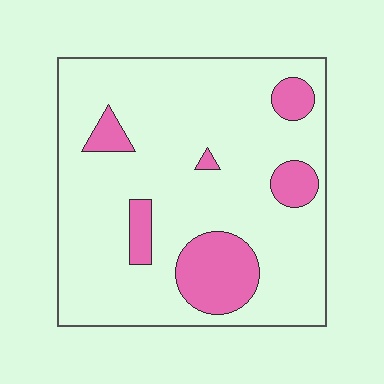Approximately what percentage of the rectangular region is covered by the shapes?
Approximately 15%.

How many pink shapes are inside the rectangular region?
6.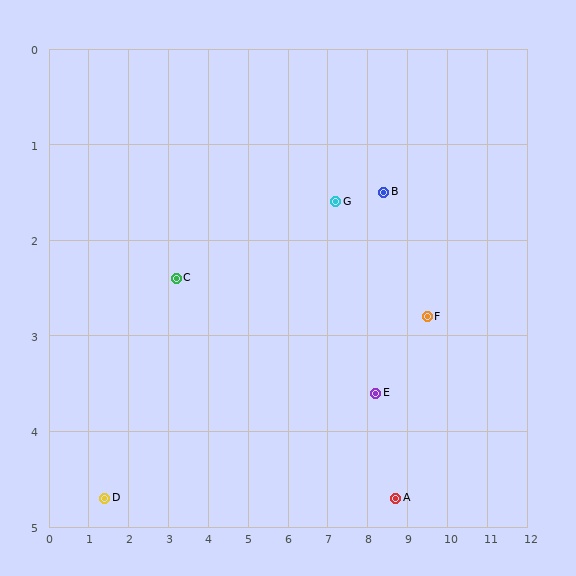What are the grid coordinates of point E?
Point E is at approximately (8.2, 3.6).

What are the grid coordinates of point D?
Point D is at approximately (1.4, 4.7).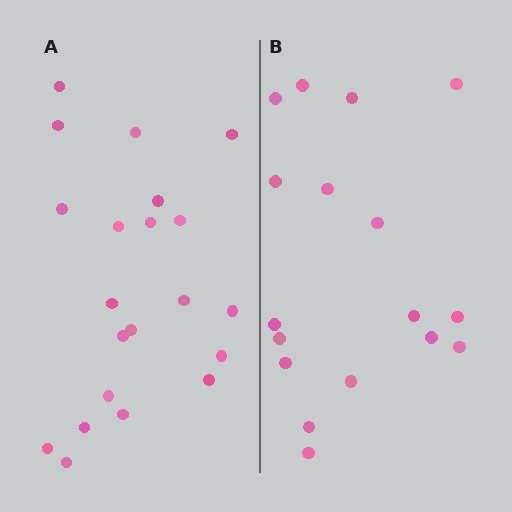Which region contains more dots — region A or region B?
Region A (the left region) has more dots.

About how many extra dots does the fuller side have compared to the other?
Region A has about 4 more dots than region B.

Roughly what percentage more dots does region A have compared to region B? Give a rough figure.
About 25% more.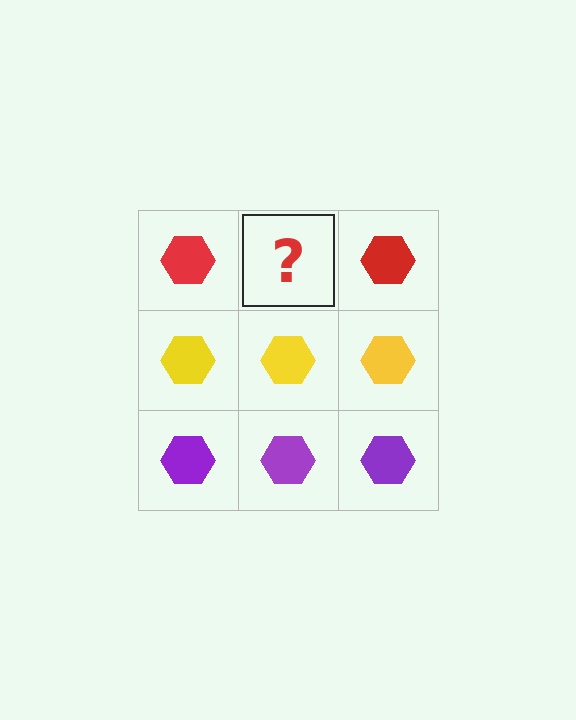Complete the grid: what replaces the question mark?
The question mark should be replaced with a red hexagon.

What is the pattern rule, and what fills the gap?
The rule is that each row has a consistent color. The gap should be filled with a red hexagon.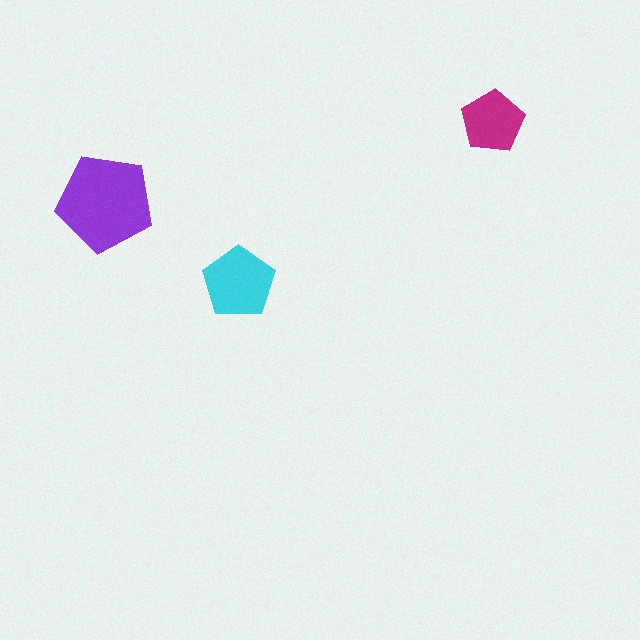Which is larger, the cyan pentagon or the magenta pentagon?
The cyan one.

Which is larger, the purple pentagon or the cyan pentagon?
The purple one.